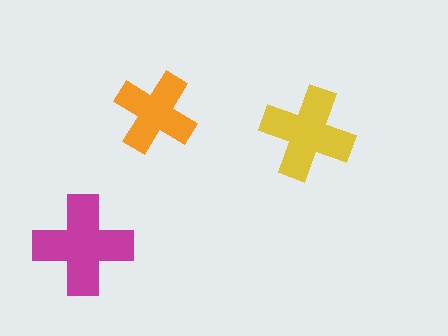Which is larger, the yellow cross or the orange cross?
The yellow one.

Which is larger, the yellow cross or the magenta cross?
The magenta one.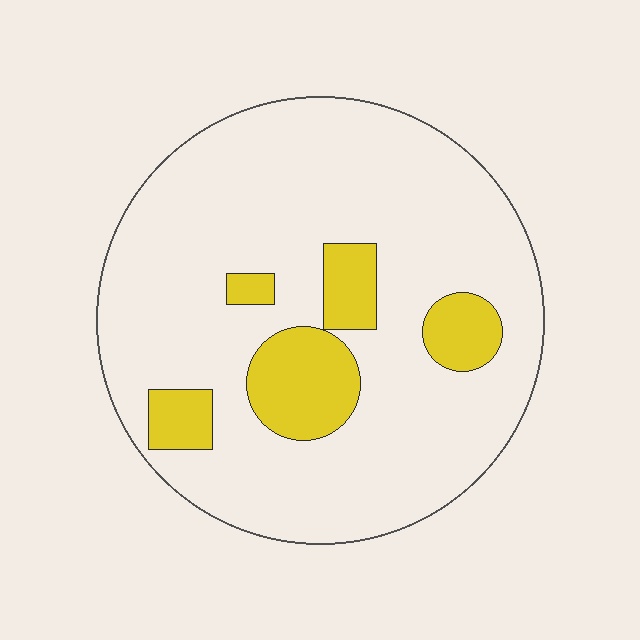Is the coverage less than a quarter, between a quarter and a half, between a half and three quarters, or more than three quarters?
Less than a quarter.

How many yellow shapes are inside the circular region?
5.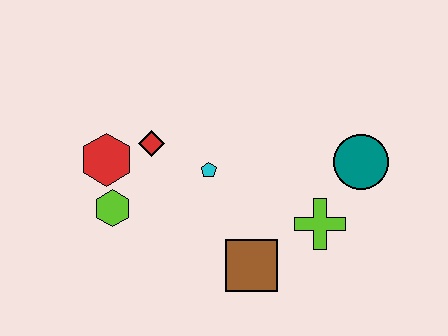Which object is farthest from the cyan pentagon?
The teal circle is farthest from the cyan pentagon.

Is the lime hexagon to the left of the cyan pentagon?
Yes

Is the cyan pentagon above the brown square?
Yes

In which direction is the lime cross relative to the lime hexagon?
The lime cross is to the right of the lime hexagon.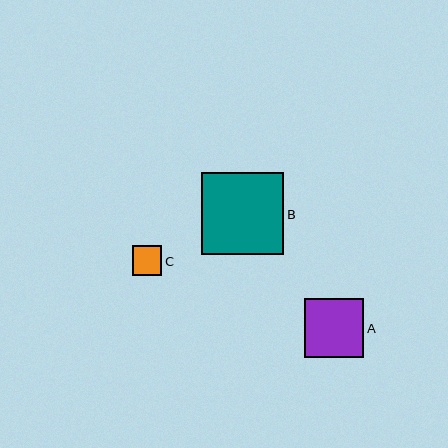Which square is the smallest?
Square C is the smallest with a size of approximately 30 pixels.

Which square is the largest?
Square B is the largest with a size of approximately 82 pixels.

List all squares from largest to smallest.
From largest to smallest: B, A, C.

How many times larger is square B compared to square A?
Square B is approximately 1.4 times the size of square A.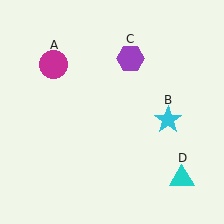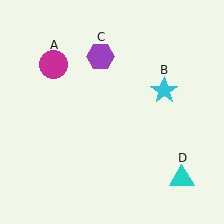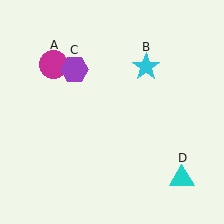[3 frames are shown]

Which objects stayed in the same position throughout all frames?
Magenta circle (object A) and cyan triangle (object D) remained stationary.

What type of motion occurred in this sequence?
The cyan star (object B), purple hexagon (object C) rotated counterclockwise around the center of the scene.